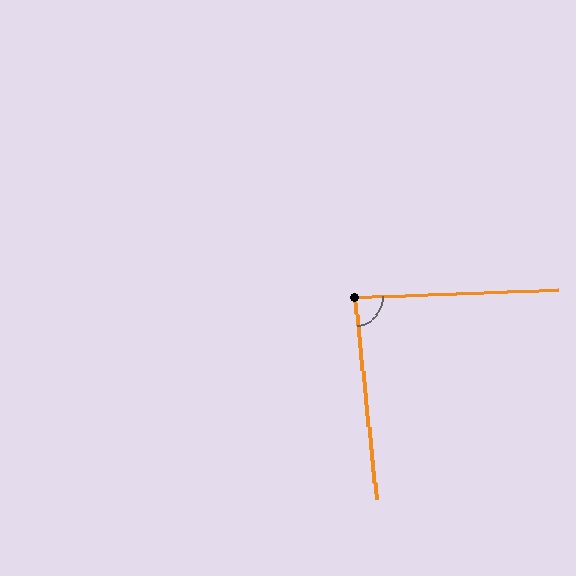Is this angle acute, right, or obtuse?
It is approximately a right angle.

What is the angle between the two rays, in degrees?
Approximately 86 degrees.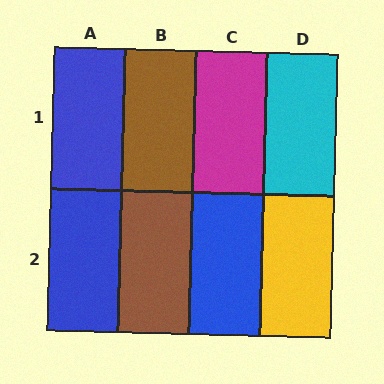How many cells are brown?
2 cells are brown.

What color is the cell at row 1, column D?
Cyan.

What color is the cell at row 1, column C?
Magenta.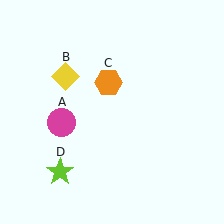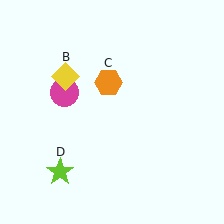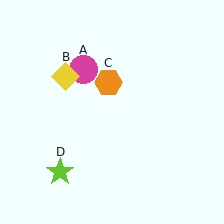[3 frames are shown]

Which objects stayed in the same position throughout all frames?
Yellow diamond (object B) and orange hexagon (object C) and lime star (object D) remained stationary.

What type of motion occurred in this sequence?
The magenta circle (object A) rotated clockwise around the center of the scene.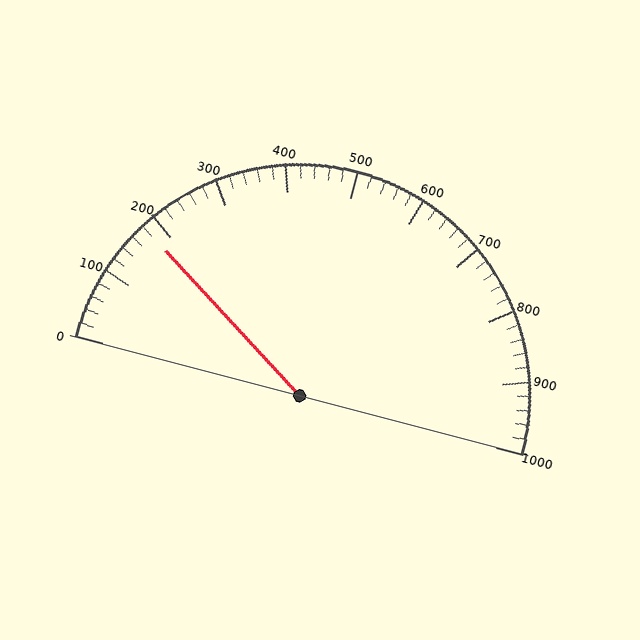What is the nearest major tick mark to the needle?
The nearest major tick mark is 200.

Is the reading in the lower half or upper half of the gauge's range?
The reading is in the lower half of the range (0 to 1000).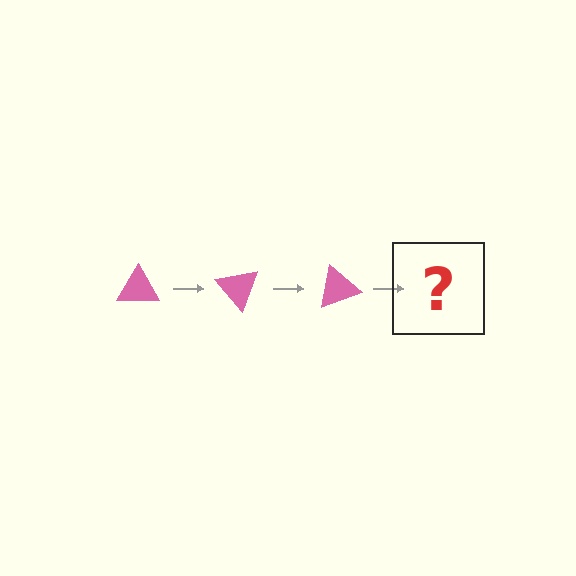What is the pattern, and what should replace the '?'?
The pattern is that the triangle rotates 50 degrees each step. The '?' should be a pink triangle rotated 150 degrees.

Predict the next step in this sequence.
The next step is a pink triangle rotated 150 degrees.